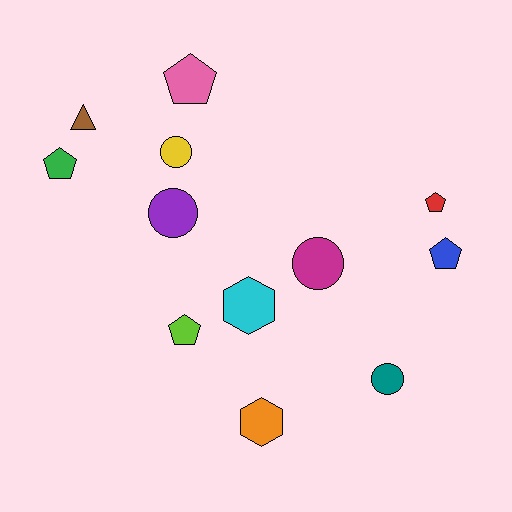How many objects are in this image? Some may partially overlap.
There are 12 objects.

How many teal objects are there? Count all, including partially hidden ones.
There is 1 teal object.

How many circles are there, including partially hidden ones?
There are 4 circles.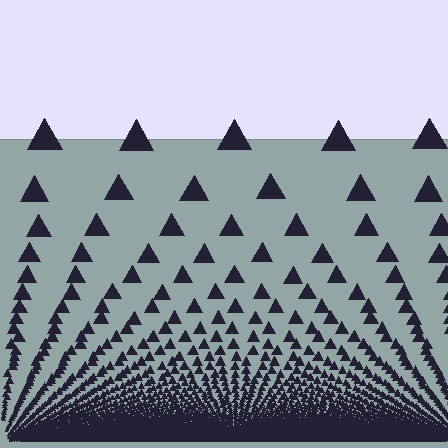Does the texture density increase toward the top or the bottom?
Density increases toward the bottom.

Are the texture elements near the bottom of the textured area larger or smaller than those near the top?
Smaller. The gradient is inverted — elements near the bottom are smaller and denser.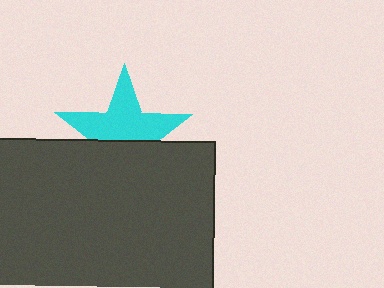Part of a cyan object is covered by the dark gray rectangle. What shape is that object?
It is a star.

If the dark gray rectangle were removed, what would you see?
You would see the complete cyan star.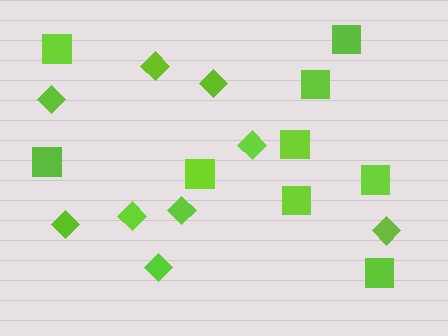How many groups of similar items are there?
There are 2 groups: one group of squares (9) and one group of diamonds (9).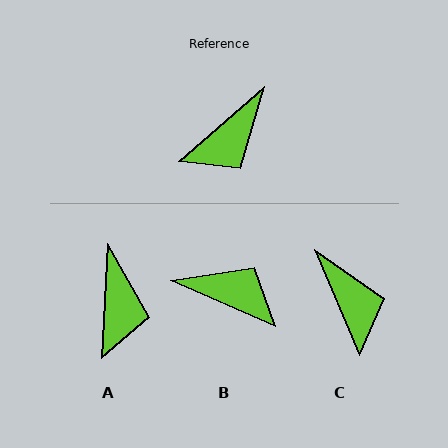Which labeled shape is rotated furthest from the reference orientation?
B, about 115 degrees away.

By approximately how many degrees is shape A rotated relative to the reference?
Approximately 46 degrees counter-clockwise.